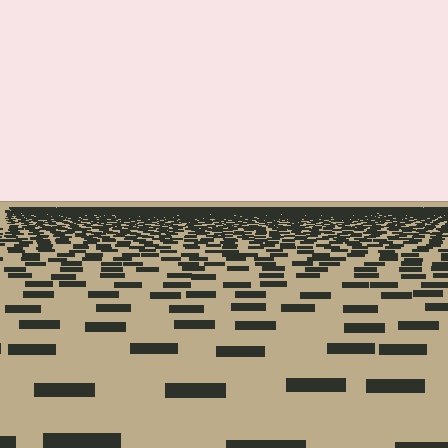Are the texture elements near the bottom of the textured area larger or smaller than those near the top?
Larger. Near the bottom, elements are closer to the viewer and appear at a bigger on-screen size.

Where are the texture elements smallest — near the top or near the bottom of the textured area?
Near the top.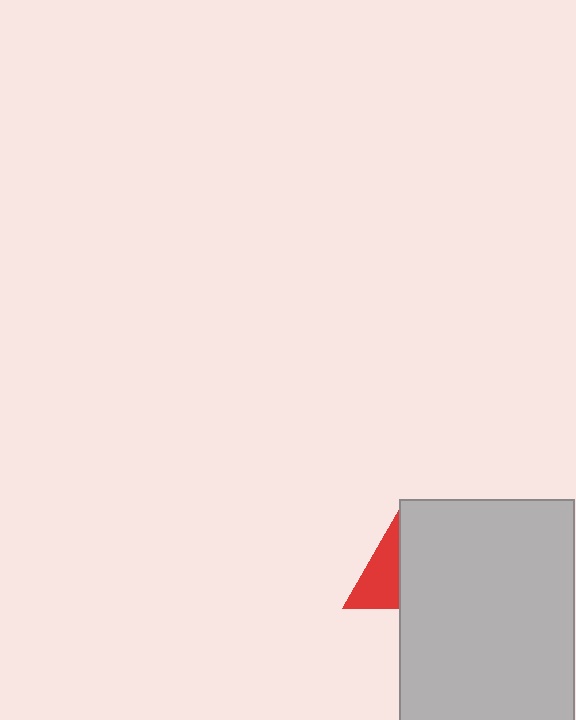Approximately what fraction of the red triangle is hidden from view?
Roughly 58% of the red triangle is hidden behind the light gray rectangle.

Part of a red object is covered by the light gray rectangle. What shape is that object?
It is a triangle.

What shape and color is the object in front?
The object in front is a light gray rectangle.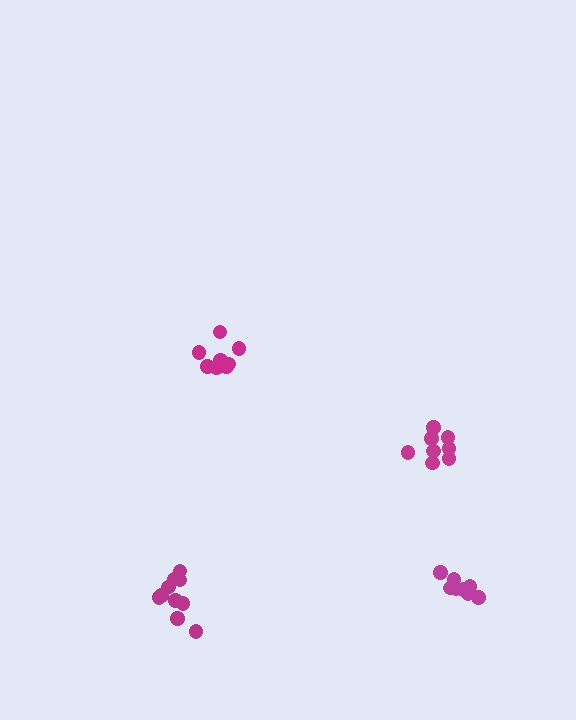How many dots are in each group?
Group 1: 10 dots, Group 2: 8 dots, Group 3: 8 dots, Group 4: 9 dots (35 total).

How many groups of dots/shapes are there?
There are 4 groups.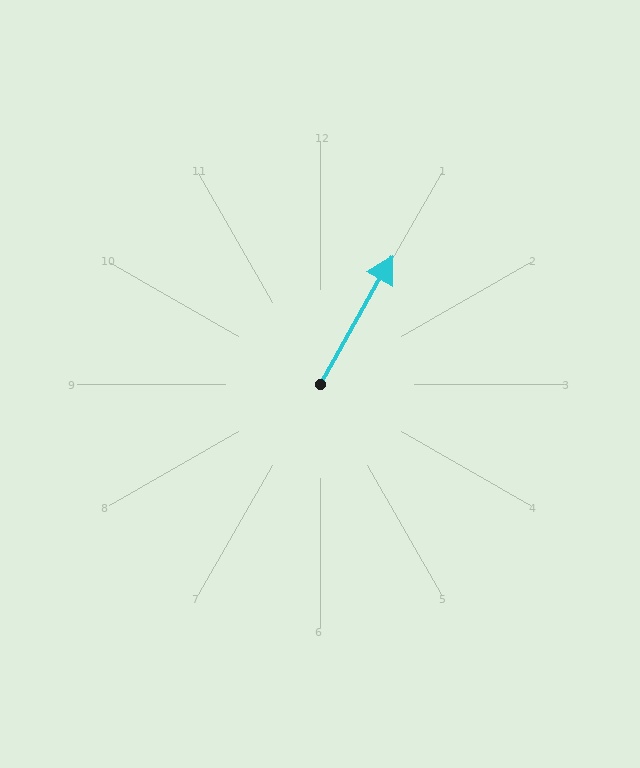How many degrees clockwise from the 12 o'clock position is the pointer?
Approximately 29 degrees.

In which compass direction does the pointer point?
Northeast.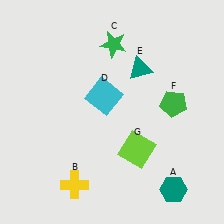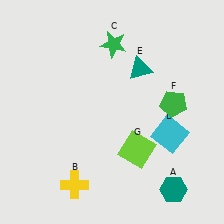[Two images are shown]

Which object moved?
The cyan square (D) moved right.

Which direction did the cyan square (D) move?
The cyan square (D) moved right.